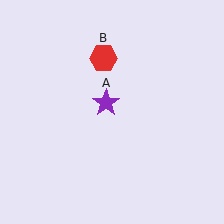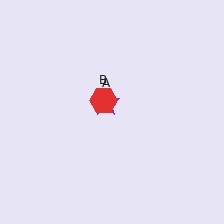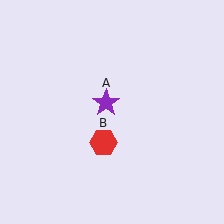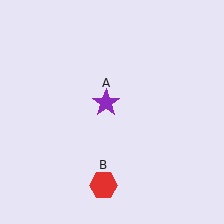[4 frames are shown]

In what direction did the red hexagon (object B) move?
The red hexagon (object B) moved down.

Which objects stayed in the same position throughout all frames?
Purple star (object A) remained stationary.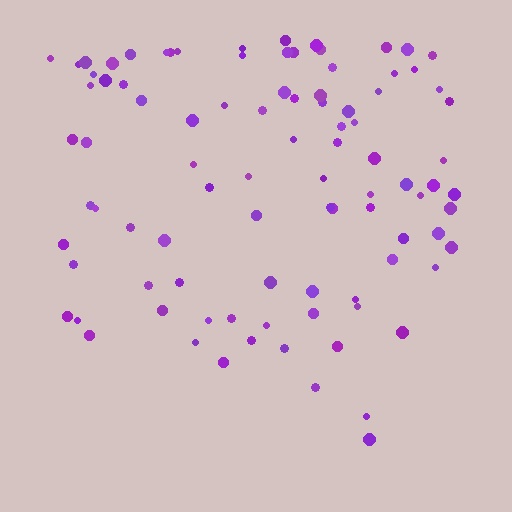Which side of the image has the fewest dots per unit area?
The bottom.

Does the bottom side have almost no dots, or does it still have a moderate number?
Still a moderate number, just noticeably fewer than the top.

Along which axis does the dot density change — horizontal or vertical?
Vertical.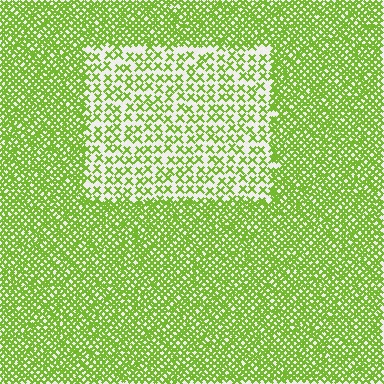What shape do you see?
I see a rectangle.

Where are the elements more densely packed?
The elements are more densely packed outside the rectangle boundary.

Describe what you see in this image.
The image contains small lime elements arranged at two different densities. A rectangle-shaped region is visible where the elements are less densely packed than the surrounding area.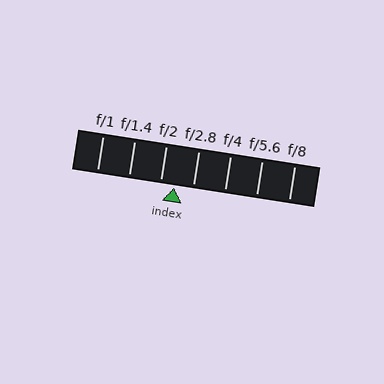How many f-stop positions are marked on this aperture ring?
There are 7 f-stop positions marked.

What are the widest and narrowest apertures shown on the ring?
The widest aperture shown is f/1 and the narrowest is f/8.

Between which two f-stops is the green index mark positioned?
The index mark is between f/2 and f/2.8.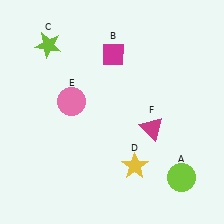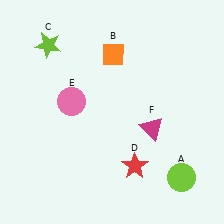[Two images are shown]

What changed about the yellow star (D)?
In Image 1, D is yellow. In Image 2, it changed to red.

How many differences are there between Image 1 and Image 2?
There are 2 differences between the two images.